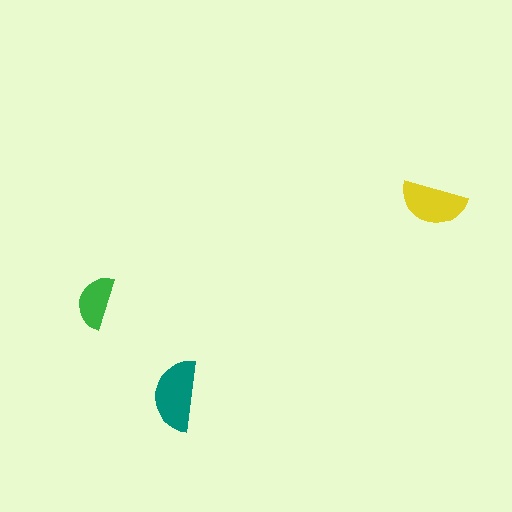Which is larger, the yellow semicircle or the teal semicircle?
The teal one.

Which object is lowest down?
The teal semicircle is bottommost.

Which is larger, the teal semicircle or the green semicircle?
The teal one.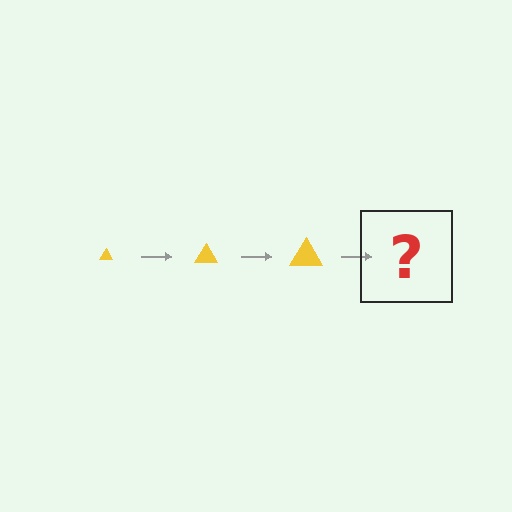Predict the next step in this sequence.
The next step is a yellow triangle, larger than the previous one.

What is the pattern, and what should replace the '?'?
The pattern is that the triangle gets progressively larger each step. The '?' should be a yellow triangle, larger than the previous one.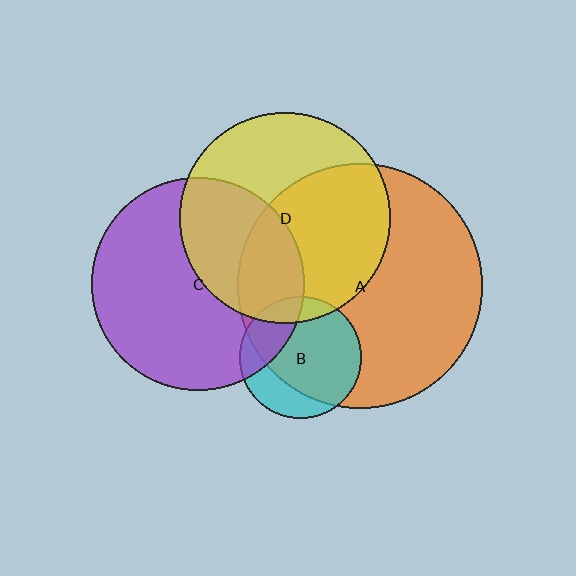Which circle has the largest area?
Circle A (orange).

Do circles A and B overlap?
Yes.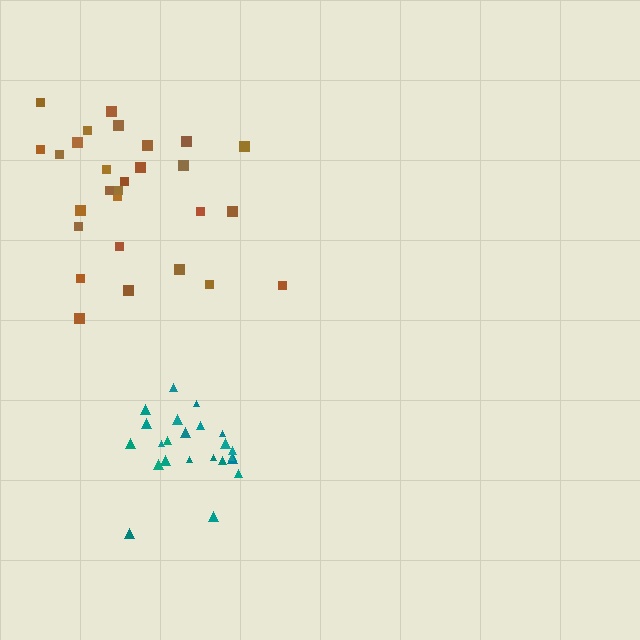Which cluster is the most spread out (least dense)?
Brown.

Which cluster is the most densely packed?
Teal.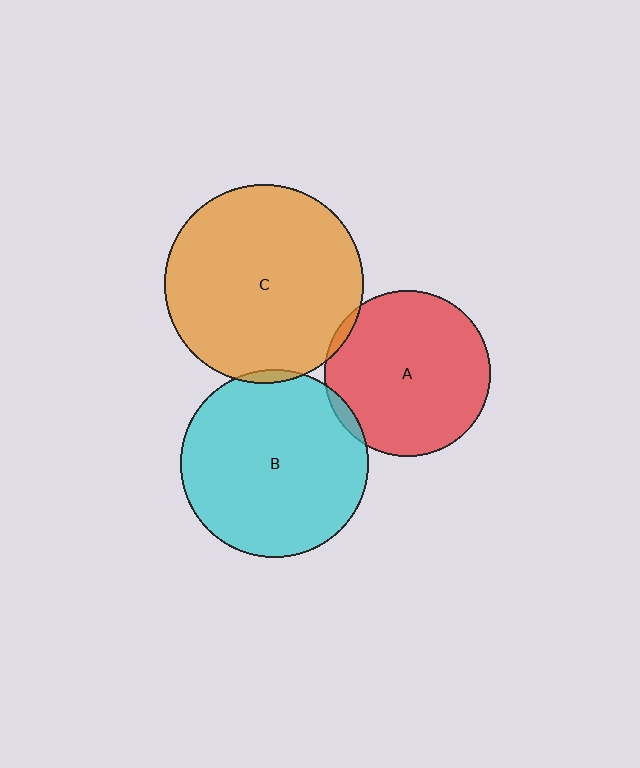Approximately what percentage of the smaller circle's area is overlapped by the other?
Approximately 5%.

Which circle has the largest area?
Circle C (orange).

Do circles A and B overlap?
Yes.